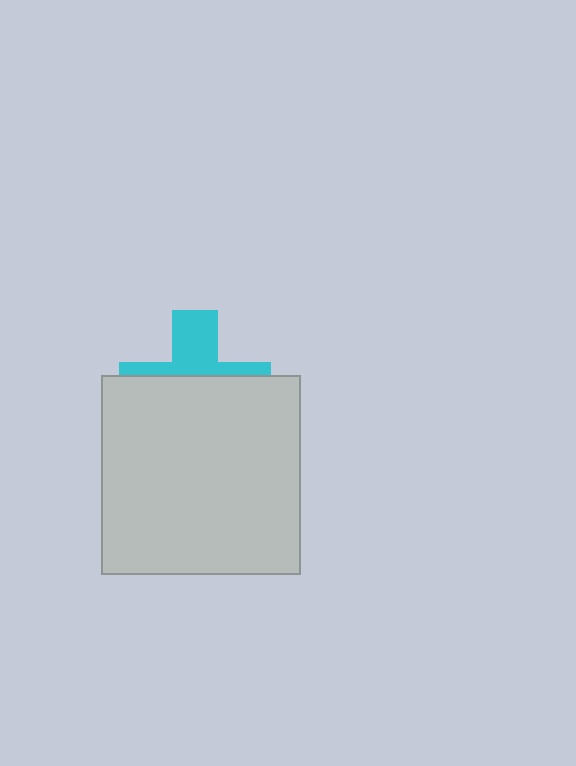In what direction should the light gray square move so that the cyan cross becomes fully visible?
The light gray square should move down. That is the shortest direction to clear the overlap and leave the cyan cross fully visible.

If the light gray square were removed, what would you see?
You would see the complete cyan cross.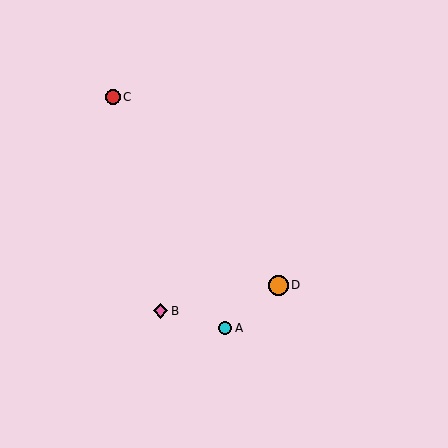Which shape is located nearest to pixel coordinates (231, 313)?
The cyan circle (labeled A) at (225, 328) is nearest to that location.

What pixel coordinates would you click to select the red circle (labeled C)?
Click at (113, 97) to select the red circle C.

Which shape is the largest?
The orange circle (labeled D) is the largest.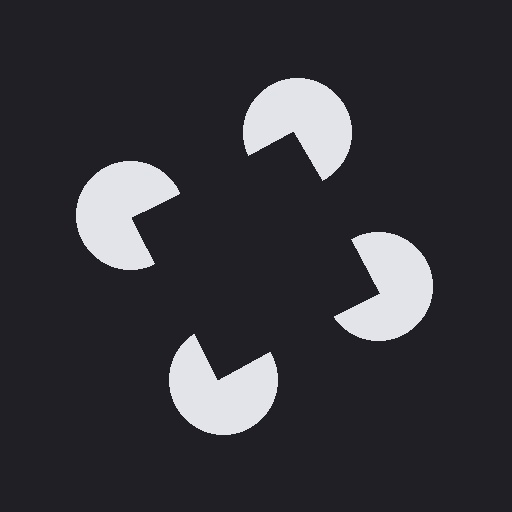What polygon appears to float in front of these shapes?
An illusory square — its edges are inferred from the aligned wedge cuts in the pac-man discs, not physically drawn.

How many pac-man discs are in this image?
There are 4 — one at each vertex of the illusory square.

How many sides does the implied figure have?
4 sides.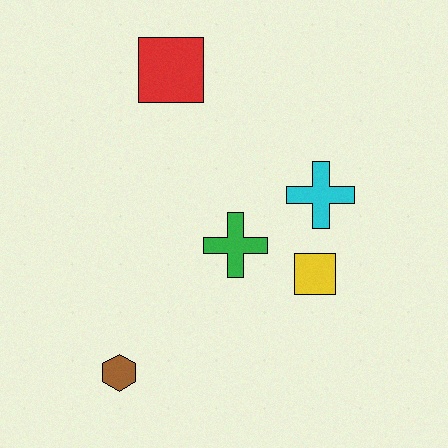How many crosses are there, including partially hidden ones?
There are 2 crosses.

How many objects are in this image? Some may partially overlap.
There are 5 objects.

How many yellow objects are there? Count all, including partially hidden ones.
There is 1 yellow object.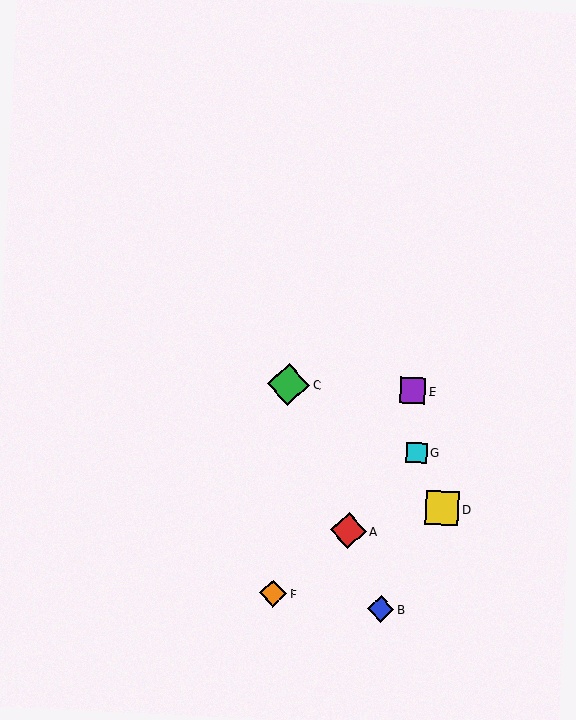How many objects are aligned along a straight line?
3 objects (A, B, C) are aligned along a straight line.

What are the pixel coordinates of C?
Object C is at (288, 384).